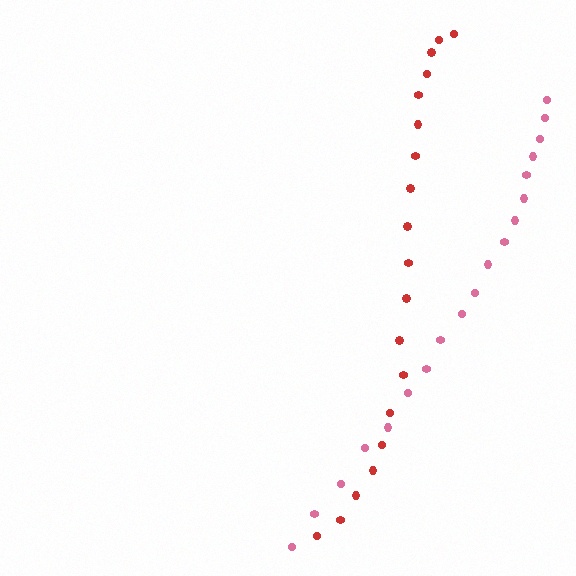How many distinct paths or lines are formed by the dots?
There are 2 distinct paths.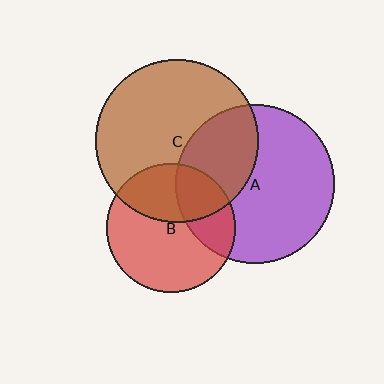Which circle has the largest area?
Circle C (brown).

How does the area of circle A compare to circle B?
Approximately 1.5 times.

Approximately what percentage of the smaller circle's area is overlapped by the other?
Approximately 35%.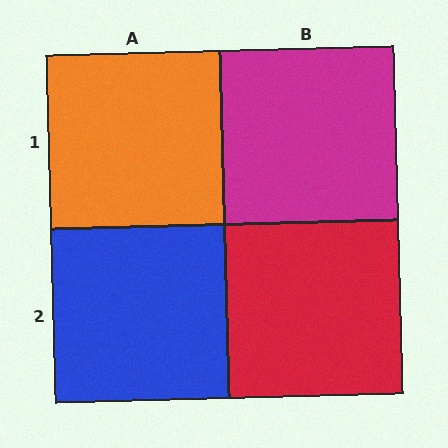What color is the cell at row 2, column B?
Red.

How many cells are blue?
1 cell is blue.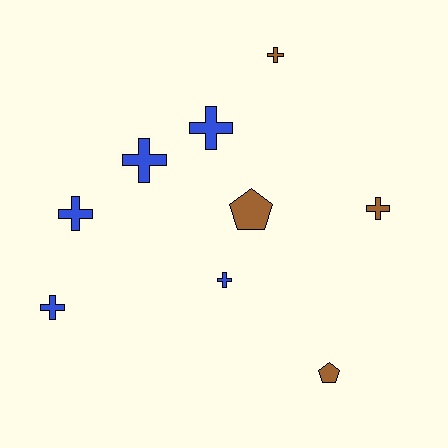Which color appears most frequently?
Blue, with 5 objects.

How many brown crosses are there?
There are 2 brown crosses.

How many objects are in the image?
There are 9 objects.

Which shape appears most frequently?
Cross, with 7 objects.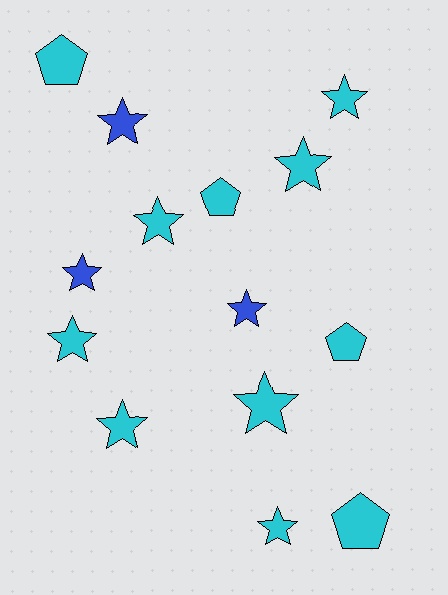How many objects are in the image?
There are 14 objects.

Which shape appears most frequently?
Star, with 10 objects.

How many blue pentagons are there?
There are no blue pentagons.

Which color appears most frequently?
Cyan, with 11 objects.